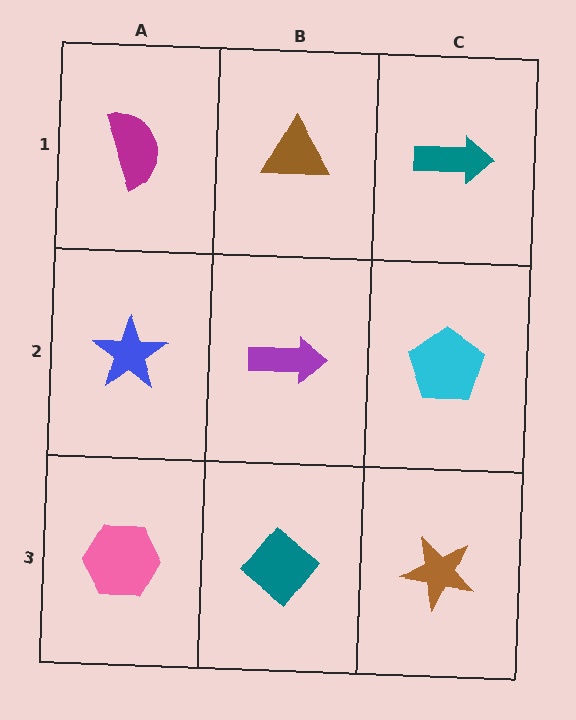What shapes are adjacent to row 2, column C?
A teal arrow (row 1, column C), a brown star (row 3, column C), a purple arrow (row 2, column B).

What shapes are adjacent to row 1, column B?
A purple arrow (row 2, column B), a magenta semicircle (row 1, column A), a teal arrow (row 1, column C).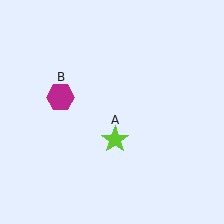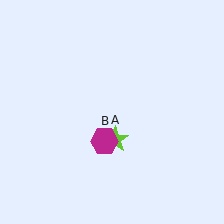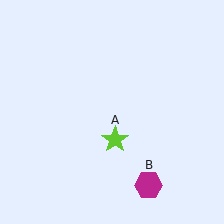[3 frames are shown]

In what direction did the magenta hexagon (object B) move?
The magenta hexagon (object B) moved down and to the right.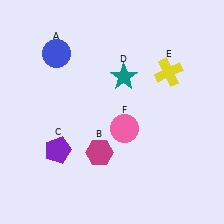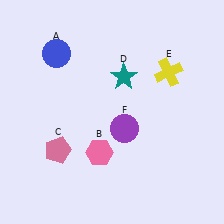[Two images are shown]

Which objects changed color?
B changed from magenta to pink. C changed from purple to pink. F changed from pink to purple.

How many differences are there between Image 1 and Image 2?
There are 3 differences between the two images.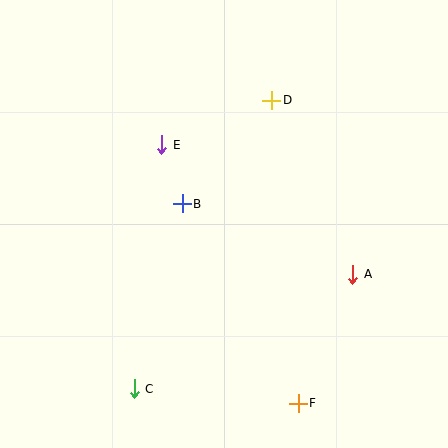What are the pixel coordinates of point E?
Point E is at (162, 145).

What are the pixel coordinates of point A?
Point A is at (353, 274).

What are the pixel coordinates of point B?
Point B is at (182, 204).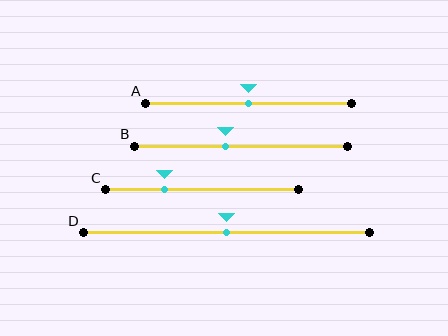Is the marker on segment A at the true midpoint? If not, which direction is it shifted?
Yes, the marker on segment A is at the true midpoint.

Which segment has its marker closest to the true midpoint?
Segment A has its marker closest to the true midpoint.